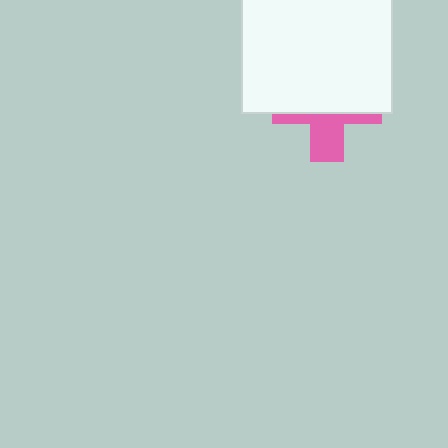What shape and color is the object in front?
The object in front is a white square.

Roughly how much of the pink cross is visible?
A small part of it is visible (roughly 38%).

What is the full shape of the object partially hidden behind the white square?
The partially hidden object is a pink cross.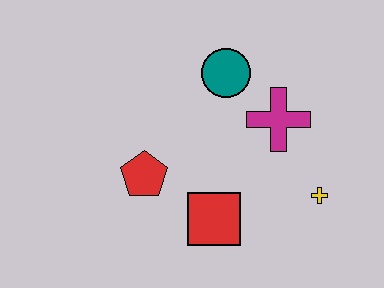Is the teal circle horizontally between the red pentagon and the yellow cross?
Yes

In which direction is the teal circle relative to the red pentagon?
The teal circle is above the red pentagon.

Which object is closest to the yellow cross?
The magenta cross is closest to the yellow cross.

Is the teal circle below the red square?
No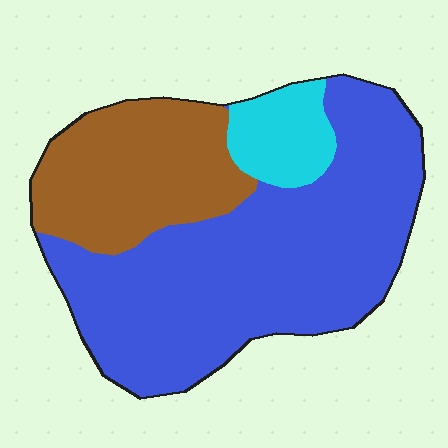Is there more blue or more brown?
Blue.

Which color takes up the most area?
Blue, at roughly 65%.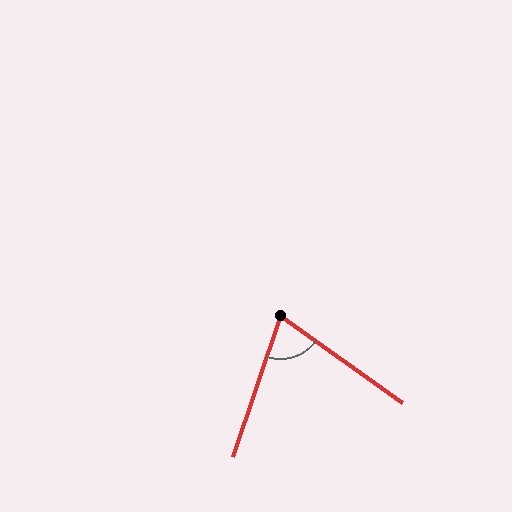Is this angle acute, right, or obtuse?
It is acute.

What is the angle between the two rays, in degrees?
Approximately 73 degrees.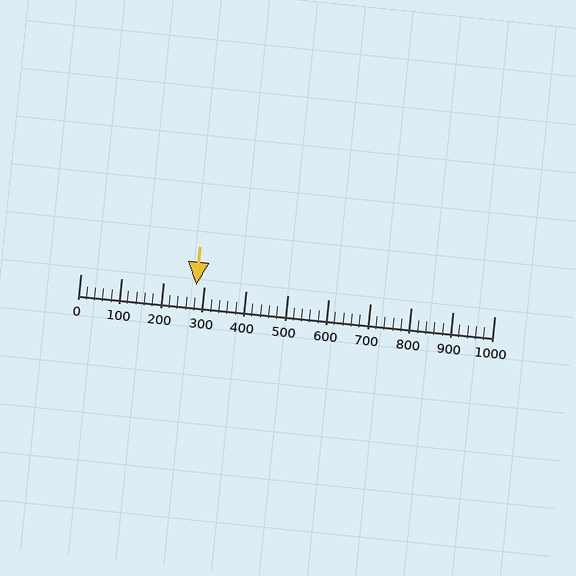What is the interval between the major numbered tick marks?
The major tick marks are spaced 100 units apart.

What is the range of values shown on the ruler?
The ruler shows values from 0 to 1000.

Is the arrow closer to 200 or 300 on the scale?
The arrow is closer to 300.